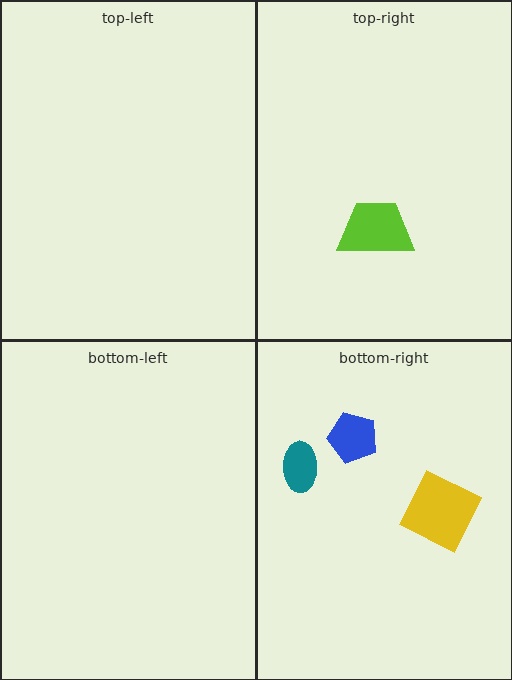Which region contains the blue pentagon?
The bottom-right region.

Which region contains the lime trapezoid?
The top-right region.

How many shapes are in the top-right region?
1.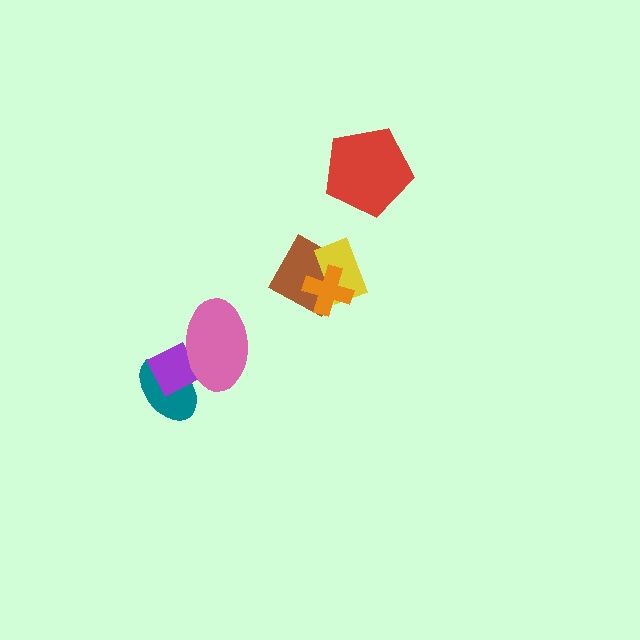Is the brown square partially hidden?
Yes, it is partially covered by another shape.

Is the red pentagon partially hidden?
No, no other shape covers it.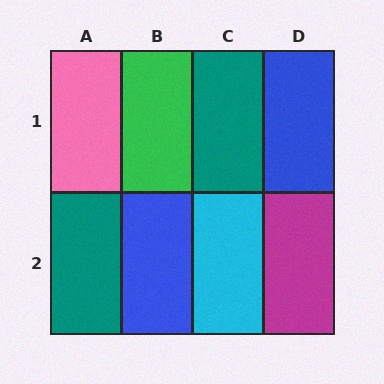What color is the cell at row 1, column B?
Green.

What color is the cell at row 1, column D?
Blue.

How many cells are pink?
1 cell is pink.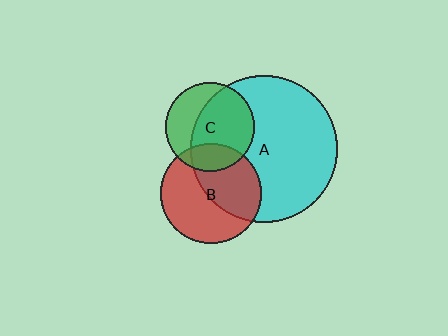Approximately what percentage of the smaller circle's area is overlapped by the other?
Approximately 65%.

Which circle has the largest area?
Circle A (cyan).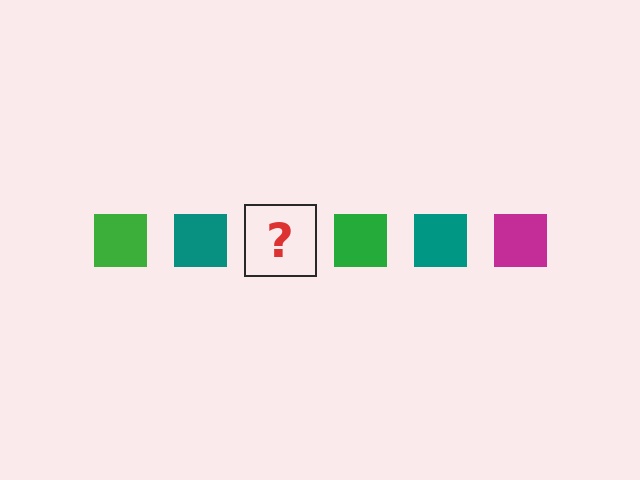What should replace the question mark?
The question mark should be replaced with a magenta square.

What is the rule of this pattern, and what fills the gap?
The rule is that the pattern cycles through green, teal, magenta squares. The gap should be filled with a magenta square.